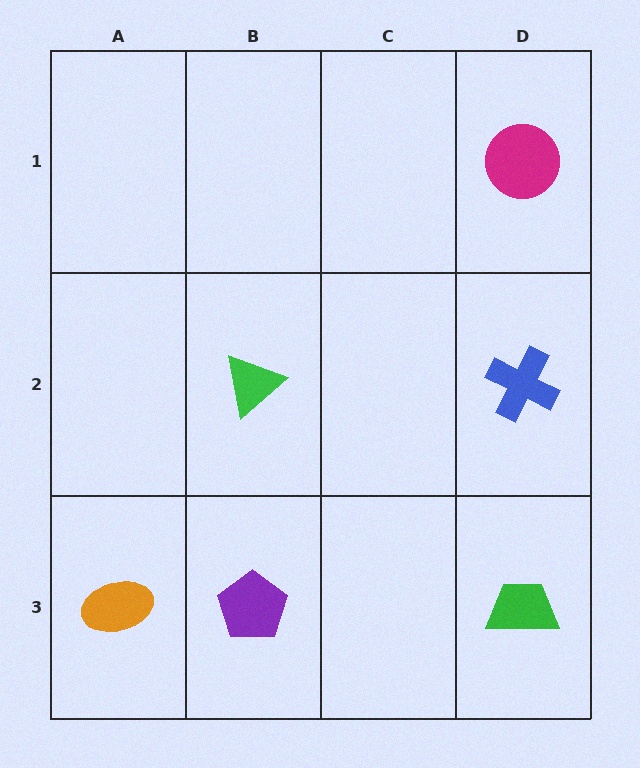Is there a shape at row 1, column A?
No, that cell is empty.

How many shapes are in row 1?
1 shape.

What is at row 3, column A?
An orange ellipse.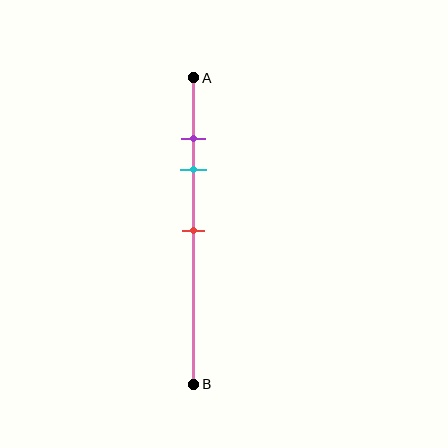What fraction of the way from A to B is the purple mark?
The purple mark is approximately 20% (0.2) of the way from A to B.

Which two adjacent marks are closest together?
The purple and cyan marks are the closest adjacent pair.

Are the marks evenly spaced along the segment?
No, the marks are not evenly spaced.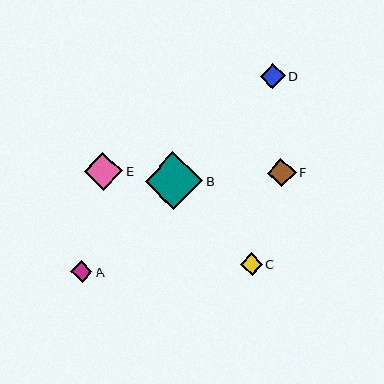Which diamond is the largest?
Diamond B is the largest with a size of approximately 57 pixels.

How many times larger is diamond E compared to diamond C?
Diamond E is approximately 1.7 times the size of diamond C.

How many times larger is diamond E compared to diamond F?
Diamond E is approximately 1.4 times the size of diamond F.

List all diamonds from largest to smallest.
From largest to smallest: B, E, F, D, C, A.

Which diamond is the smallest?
Diamond A is the smallest with a size of approximately 21 pixels.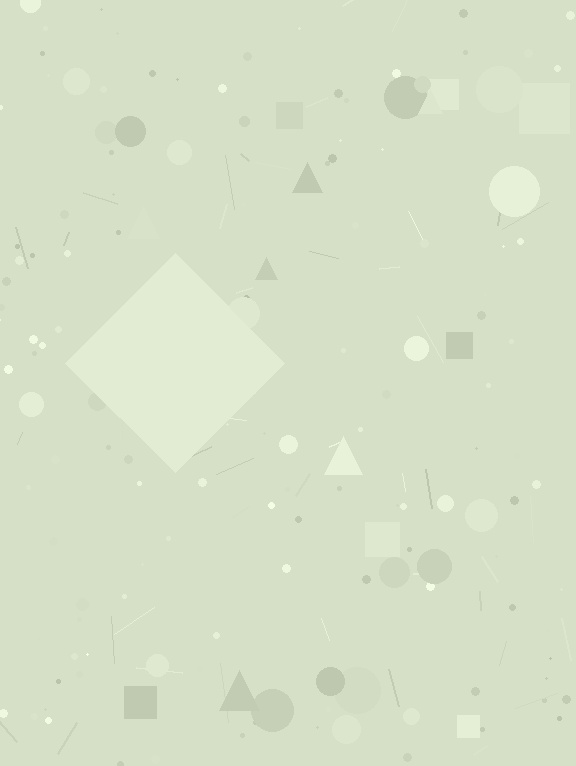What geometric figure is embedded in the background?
A diamond is embedded in the background.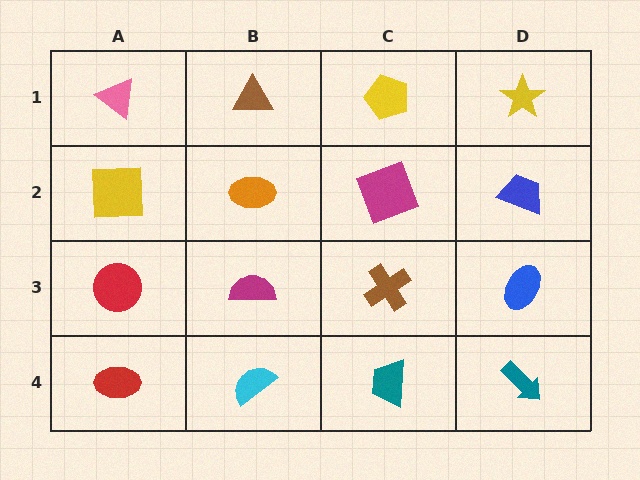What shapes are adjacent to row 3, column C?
A magenta square (row 2, column C), a teal trapezoid (row 4, column C), a magenta semicircle (row 3, column B), a blue ellipse (row 3, column D).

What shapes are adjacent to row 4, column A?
A red circle (row 3, column A), a cyan semicircle (row 4, column B).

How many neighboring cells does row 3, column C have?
4.